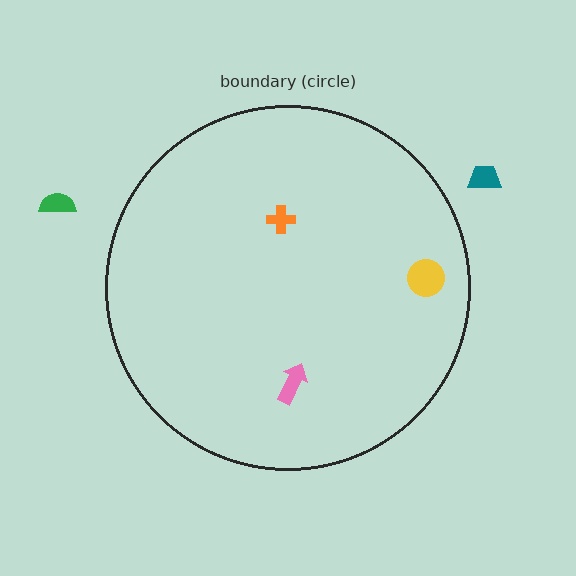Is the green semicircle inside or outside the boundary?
Outside.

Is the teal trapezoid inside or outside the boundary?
Outside.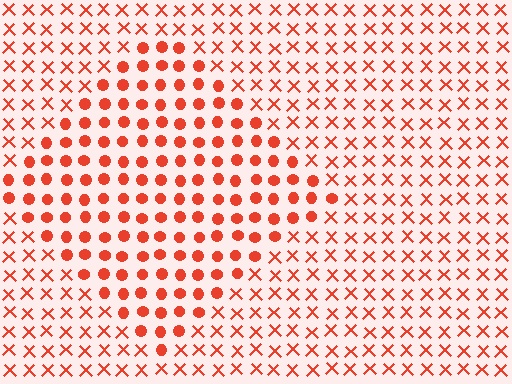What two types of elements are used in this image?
The image uses circles inside the diamond region and X marks outside it.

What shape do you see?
I see a diamond.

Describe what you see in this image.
The image is filled with small red elements arranged in a uniform grid. A diamond-shaped region contains circles, while the surrounding area contains X marks. The boundary is defined purely by the change in element shape.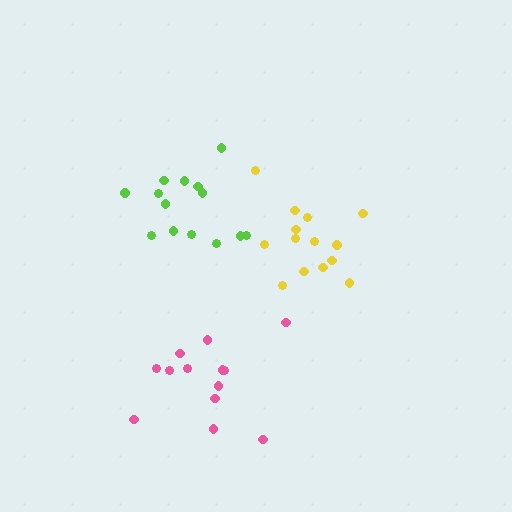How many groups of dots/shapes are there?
There are 3 groups.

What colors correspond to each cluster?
The clusters are colored: lime, pink, yellow.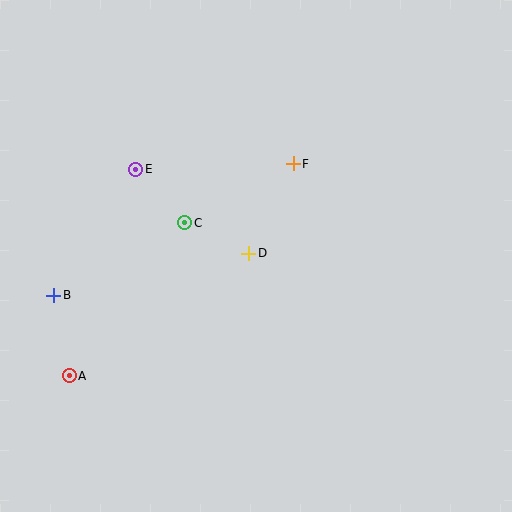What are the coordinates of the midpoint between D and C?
The midpoint between D and C is at (217, 238).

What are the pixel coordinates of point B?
Point B is at (54, 295).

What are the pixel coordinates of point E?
Point E is at (136, 169).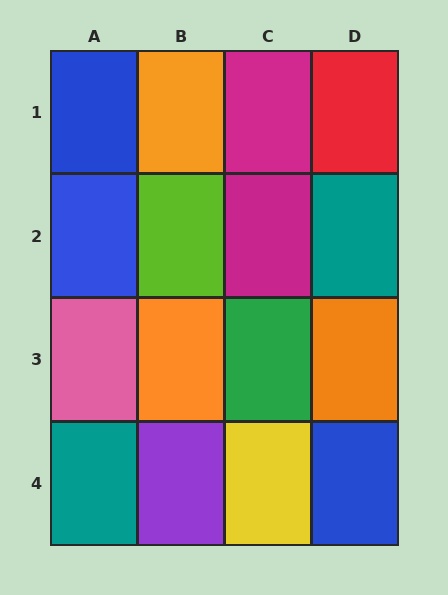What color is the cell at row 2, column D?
Teal.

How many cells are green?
1 cell is green.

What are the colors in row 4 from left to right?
Teal, purple, yellow, blue.